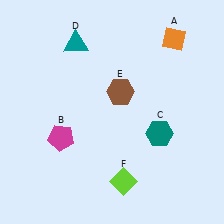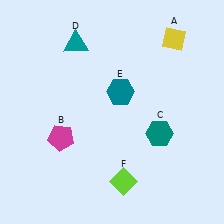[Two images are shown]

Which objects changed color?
A changed from orange to yellow. E changed from brown to teal.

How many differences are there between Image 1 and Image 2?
There are 2 differences between the two images.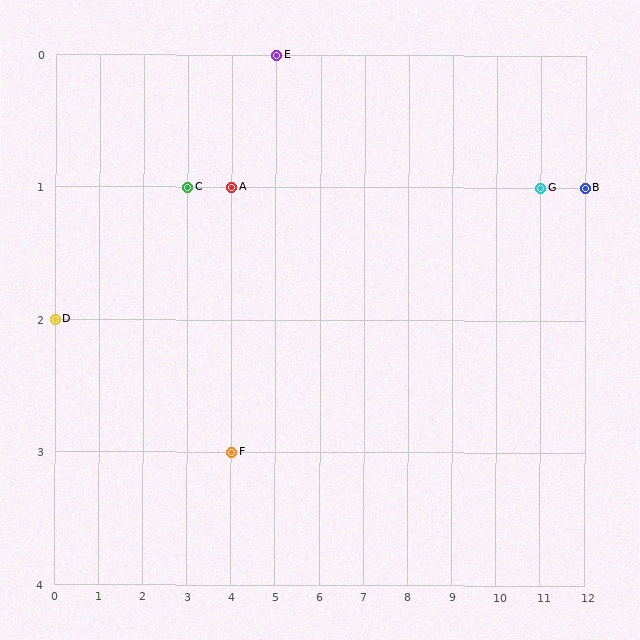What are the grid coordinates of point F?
Point F is at grid coordinates (4, 3).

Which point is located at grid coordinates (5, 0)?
Point E is at (5, 0).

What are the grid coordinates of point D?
Point D is at grid coordinates (0, 2).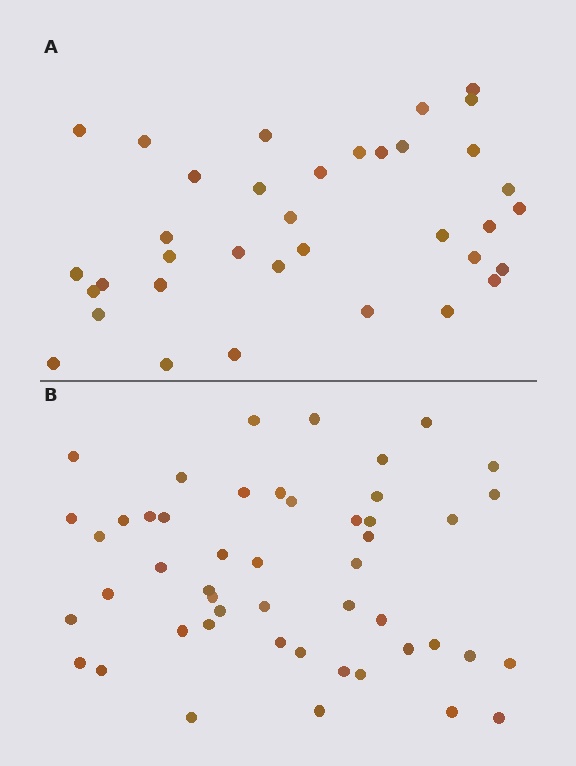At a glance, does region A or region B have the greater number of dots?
Region B (the bottom region) has more dots.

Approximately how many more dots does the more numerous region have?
Region B has approximately 15 more dots than region A.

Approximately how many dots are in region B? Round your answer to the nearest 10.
About 50 dots. (The exact count is 49, which rounds to 50.)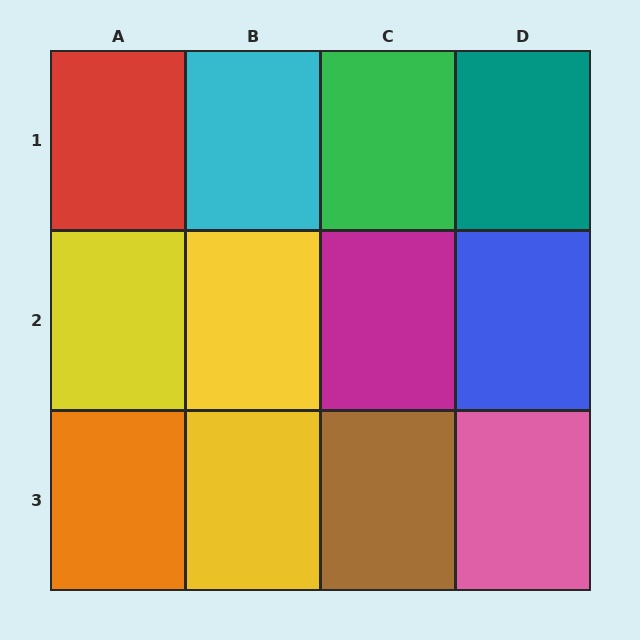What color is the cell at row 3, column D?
Pink.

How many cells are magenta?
1 cell is magenta.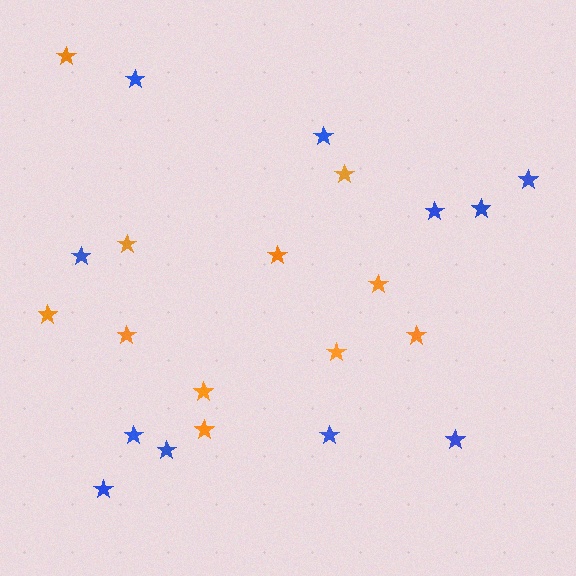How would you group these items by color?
There are 2 groups: one group of blue stars (11) and one group of orange stars (11).